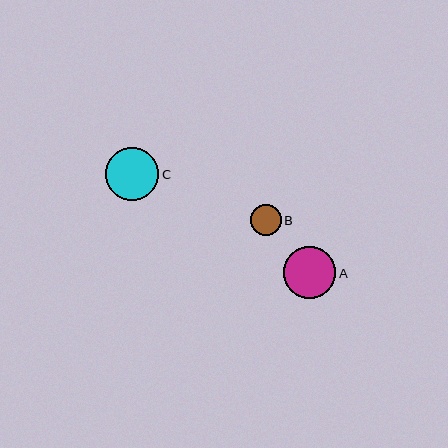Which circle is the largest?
Circle C is the largest with a size of approximately 53 pixels.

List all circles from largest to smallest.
From largest to smallest: C, A, B.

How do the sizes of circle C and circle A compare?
Circle C and circle A are approximately the same size.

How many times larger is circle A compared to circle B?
Circle A is approximately 1.7 times the size of circle B.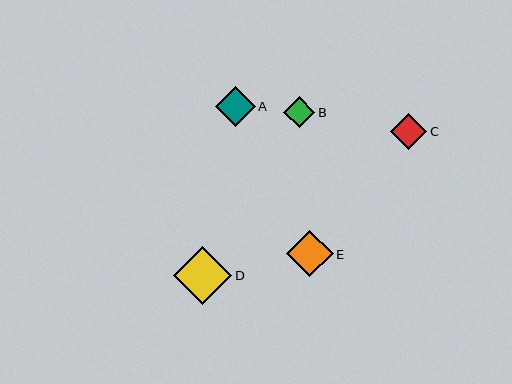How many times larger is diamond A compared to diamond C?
Diamond A is approximately 1.1 times the size of diamond C.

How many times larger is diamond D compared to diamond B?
Diamond D is approximately 1.9 times the size of diamond B.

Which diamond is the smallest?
Diamond B is the smallest with a size of approximately 31 pixels.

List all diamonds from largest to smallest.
From largest to smallest: D, E, A, C, B.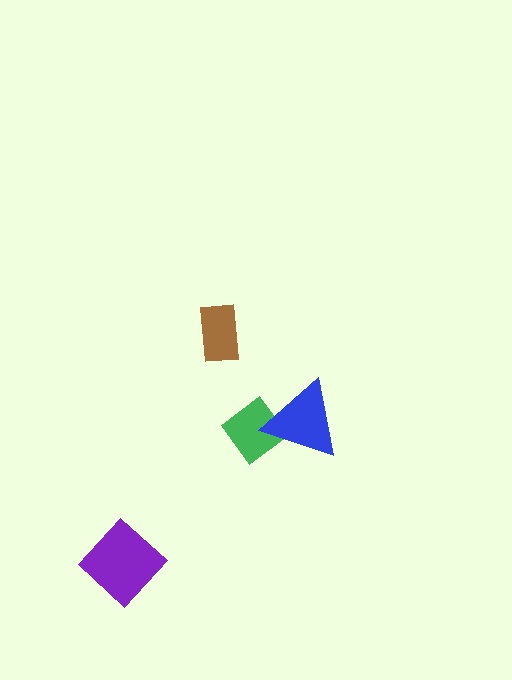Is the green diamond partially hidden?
Yes, it is partially covered by another shape.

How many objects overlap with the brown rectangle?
0 objects overlap with the brown rectangle.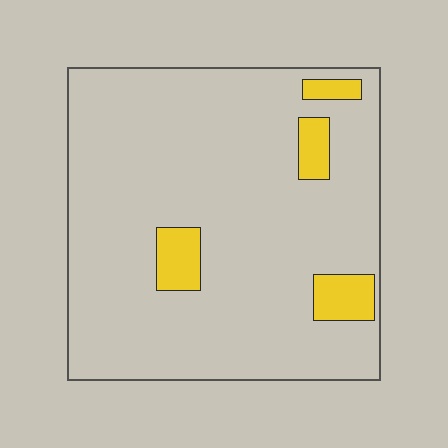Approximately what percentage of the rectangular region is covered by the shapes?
Approximately 10%.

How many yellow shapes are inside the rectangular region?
4.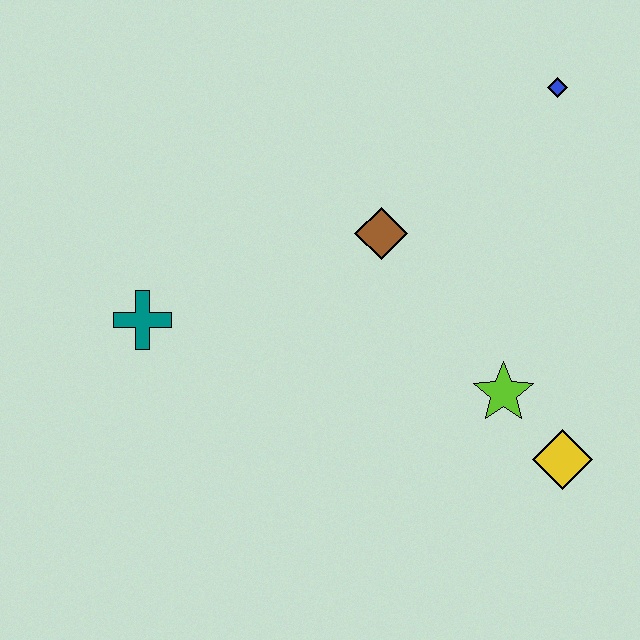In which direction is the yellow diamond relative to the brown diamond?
The yellow diamond is below the brown diamond.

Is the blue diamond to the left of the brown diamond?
No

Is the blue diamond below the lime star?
No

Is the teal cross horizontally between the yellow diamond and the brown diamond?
No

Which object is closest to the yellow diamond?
The lime star is closest to the yellow diamond.